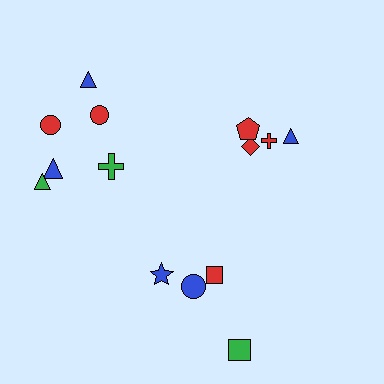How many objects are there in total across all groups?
There are 14 objects.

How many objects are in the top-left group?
There are 6 objects.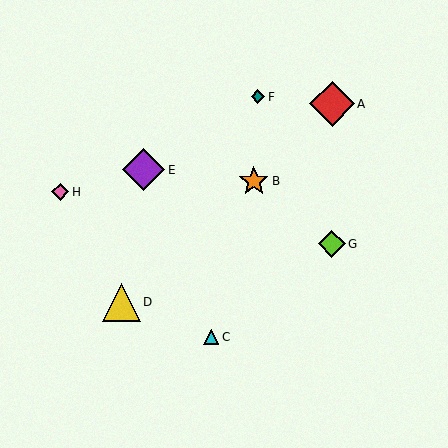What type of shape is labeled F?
Shape F is a teal diamond.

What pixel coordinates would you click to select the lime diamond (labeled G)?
Click at (332, 244) to select the lime diamond G.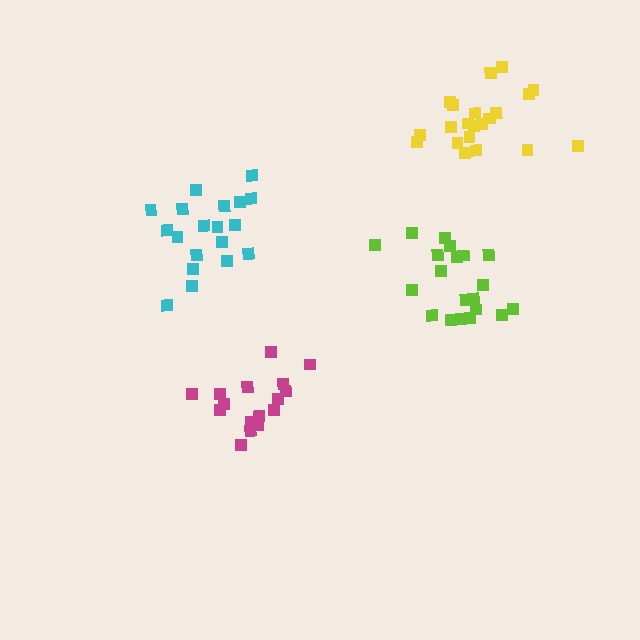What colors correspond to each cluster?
The clusters are colored: yellow, cyan, magenta, lime.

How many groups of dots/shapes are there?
There are 4 groups.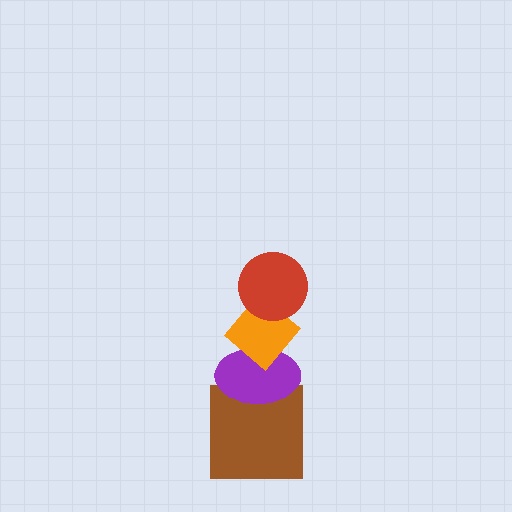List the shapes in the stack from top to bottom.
From top to bottom: the red circle, the orange diamond, the purple ellipse, the brown square.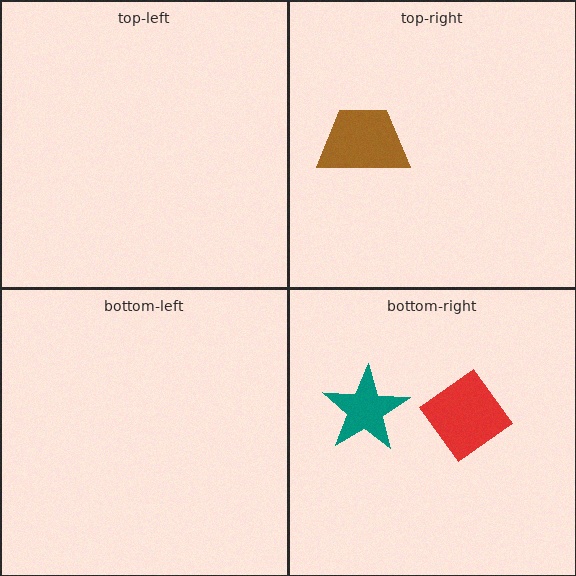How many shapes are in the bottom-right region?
2.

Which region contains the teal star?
The bottom-right region.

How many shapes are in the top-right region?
1.